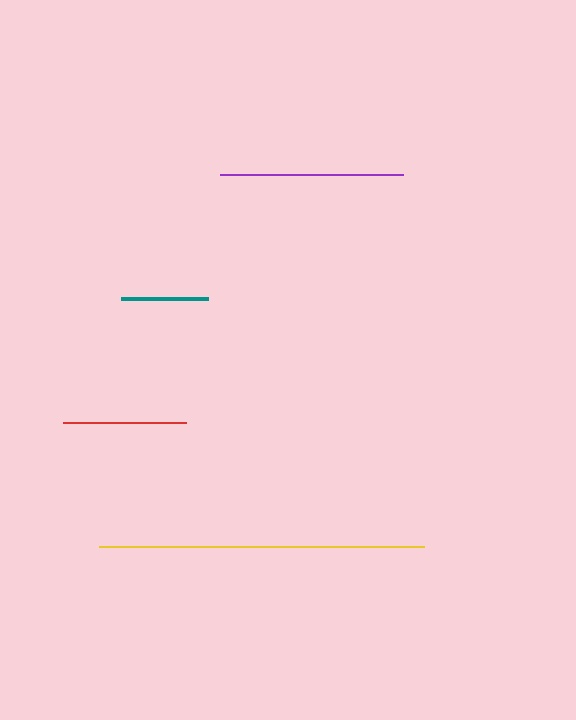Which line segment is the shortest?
The teal line is the shortest at approximately 87 pixels.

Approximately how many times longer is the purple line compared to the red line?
The purple line is approximately 1.5 times the length of the red line.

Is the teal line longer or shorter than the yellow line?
The yellow line is longer than the teal line.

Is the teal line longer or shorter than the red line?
The red line is longer than the teal line.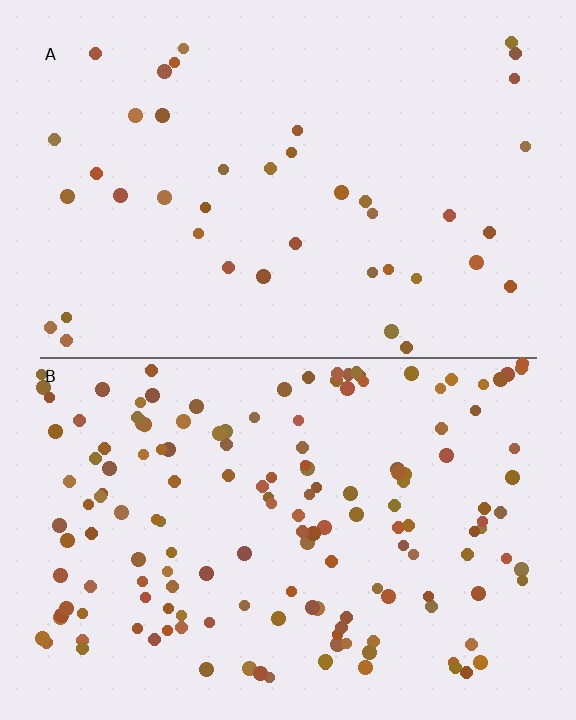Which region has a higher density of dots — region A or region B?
B (the bottom).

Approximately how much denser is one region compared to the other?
Approximately 3.7× — region B over region A.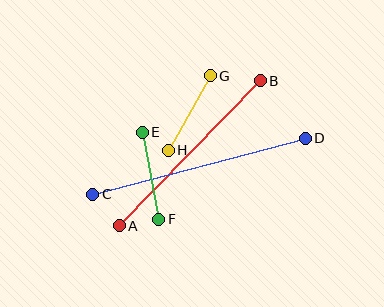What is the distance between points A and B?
The distance is approximately 202 pixels.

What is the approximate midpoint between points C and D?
The midpoint is at approximately (199, 166) pixels.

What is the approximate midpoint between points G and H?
The midpoint is at approximately (189, 113) pixels.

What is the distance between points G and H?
The distance is approximately 85 pixels.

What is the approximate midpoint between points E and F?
The midpoint is at approximately (151, 176) pixels.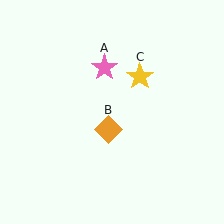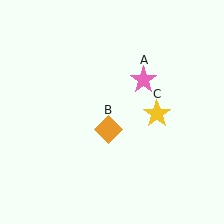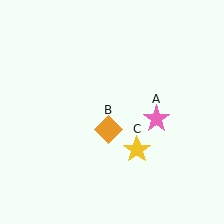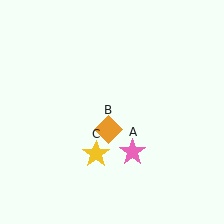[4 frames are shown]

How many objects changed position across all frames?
2 objects changed position: pink star (object A), yellow star (object C).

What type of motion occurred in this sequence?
The pink star (object A), yellow star (object C) rotated clockwise around the center of the scene.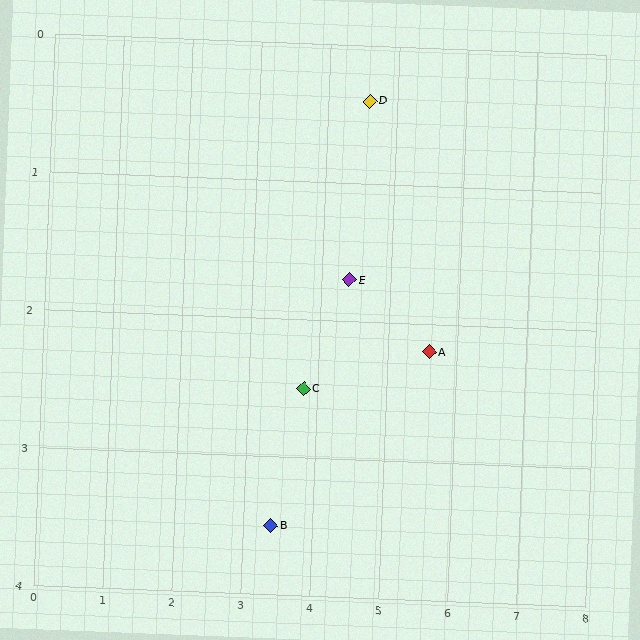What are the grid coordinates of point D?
Point D is at approximately (4.6, 0.4).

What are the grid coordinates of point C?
Point C is at approximately (3.8, 2.5).